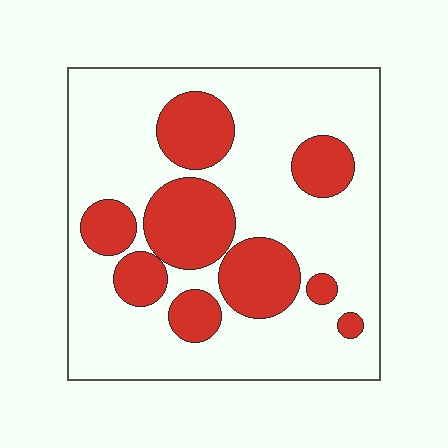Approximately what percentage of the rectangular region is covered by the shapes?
Approximately 30%.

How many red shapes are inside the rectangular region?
9.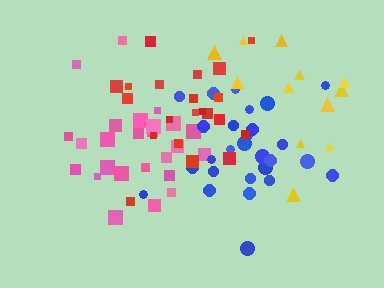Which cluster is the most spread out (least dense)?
Yellow.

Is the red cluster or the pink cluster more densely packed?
Pink.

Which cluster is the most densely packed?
Pink.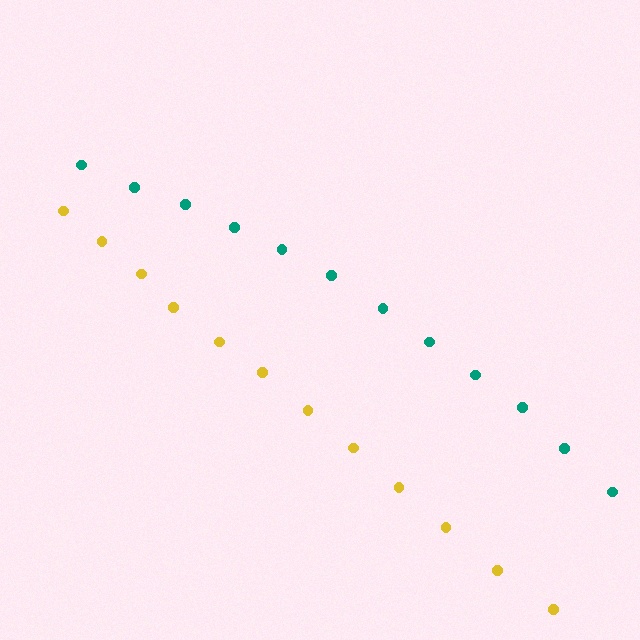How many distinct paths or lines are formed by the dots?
There are 2 distinct paths.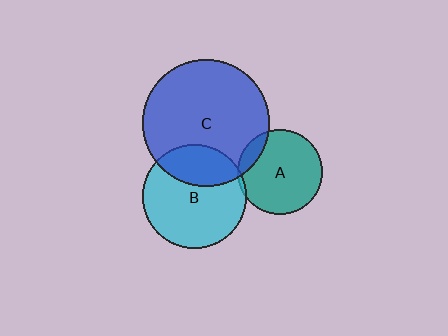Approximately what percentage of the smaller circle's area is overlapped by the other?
Approximately 10%.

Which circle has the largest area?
Circle C (blue).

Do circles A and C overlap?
Yes.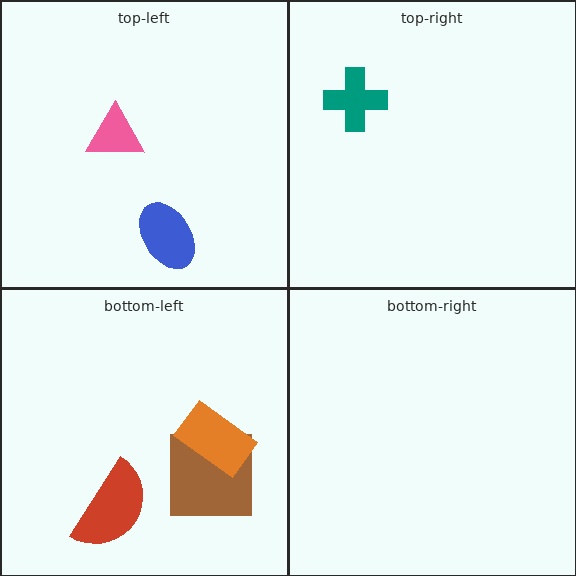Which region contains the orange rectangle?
The bottom-left region.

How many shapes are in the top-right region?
1.